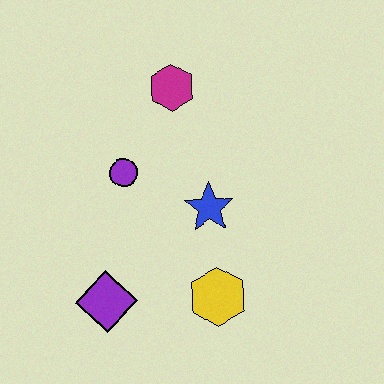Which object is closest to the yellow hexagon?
The blue star is closest to the yellow hexagon.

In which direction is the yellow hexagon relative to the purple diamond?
The yellow hexagon is to the right of the purple diamond.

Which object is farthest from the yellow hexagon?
The magenta hexagon is farthest from the yellow hexagon.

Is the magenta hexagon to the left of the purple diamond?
No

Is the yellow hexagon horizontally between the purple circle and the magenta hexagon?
No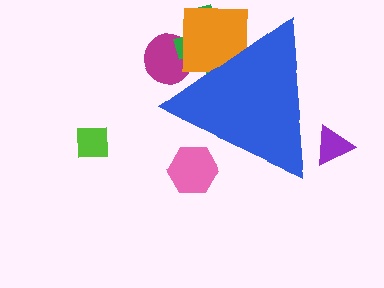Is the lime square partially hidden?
No, the lime square is fully visible.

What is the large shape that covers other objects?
A blue triangle.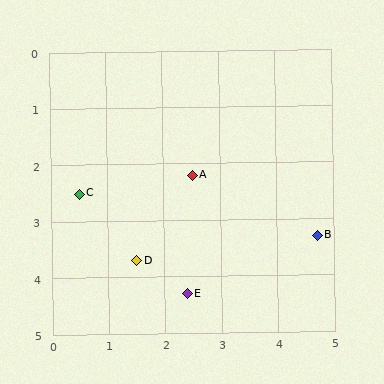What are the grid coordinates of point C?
Point C is at approximately (0.5, 2.5).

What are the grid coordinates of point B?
Point B is at approximately (4.7, 3.3).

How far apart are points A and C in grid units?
Points A and C are about 2.0 grid units apart.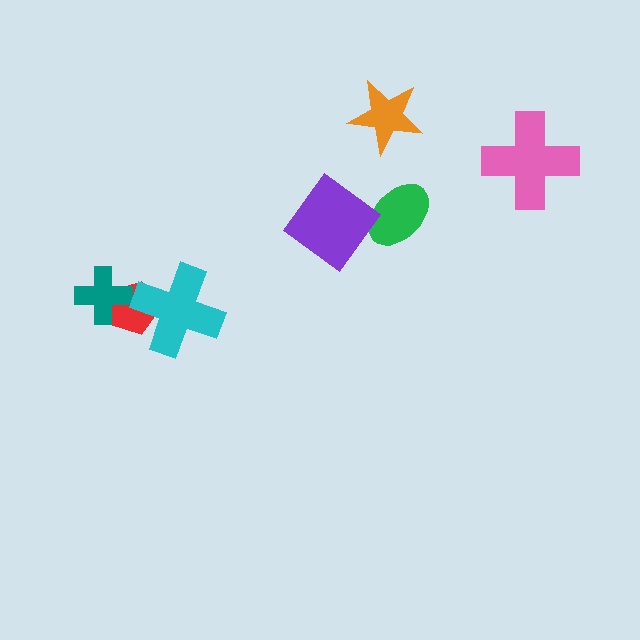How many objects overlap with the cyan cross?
1 object overlaps with the cyan cross.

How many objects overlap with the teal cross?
1 object overlaps with the teal cross.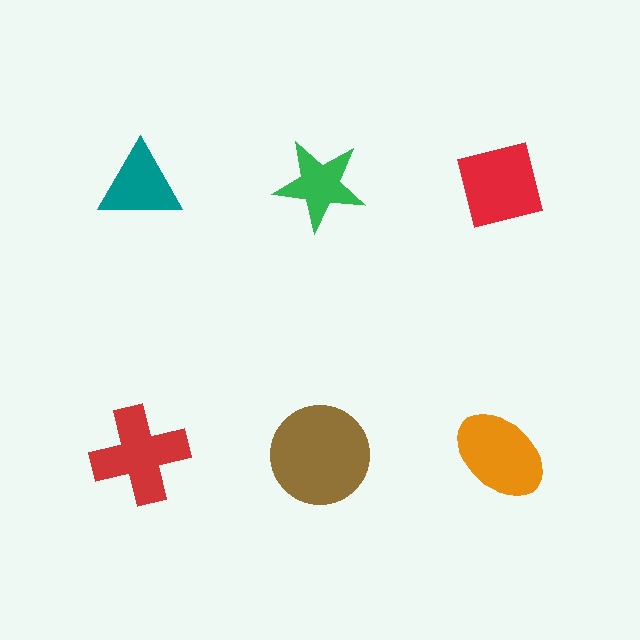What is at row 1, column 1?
A teal triangle.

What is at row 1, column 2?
A green star.